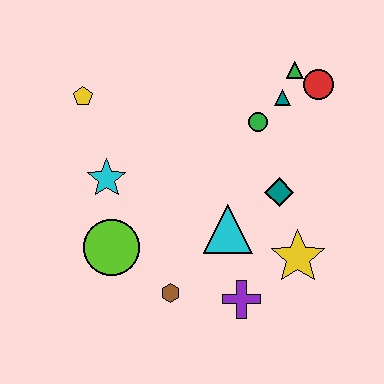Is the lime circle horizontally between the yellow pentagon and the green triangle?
Yes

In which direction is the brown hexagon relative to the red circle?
The brown hexagon is below the red circle.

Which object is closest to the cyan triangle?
The teal diamond is closest to the cyan triangle.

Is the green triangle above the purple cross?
Yes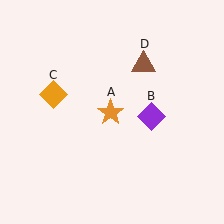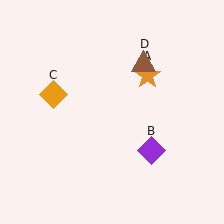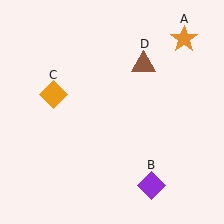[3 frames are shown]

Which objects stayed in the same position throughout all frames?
Orange diamond (object C) and brown triangle (object D) remained stationary.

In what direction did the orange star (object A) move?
The orange star (object A) moved up and to the right.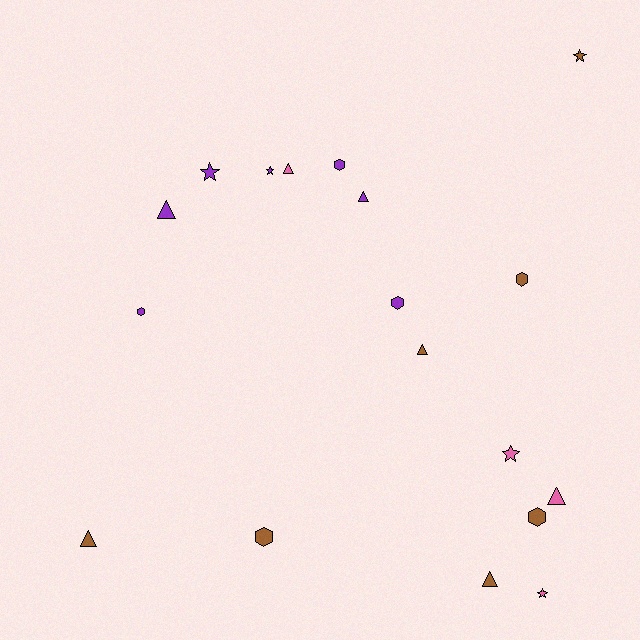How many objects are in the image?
There are 18 objects.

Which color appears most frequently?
Brown, with 7 objects.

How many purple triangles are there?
There are 2 purple triangles.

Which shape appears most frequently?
Triangle, with 7 objects.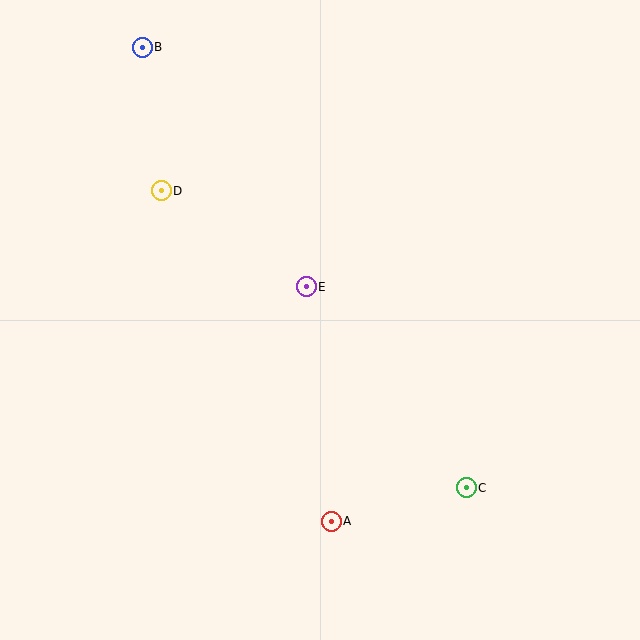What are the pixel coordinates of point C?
Point C is at (466, 488).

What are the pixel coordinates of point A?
Point A is at (331, 521).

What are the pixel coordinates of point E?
Point E is at (306, 287).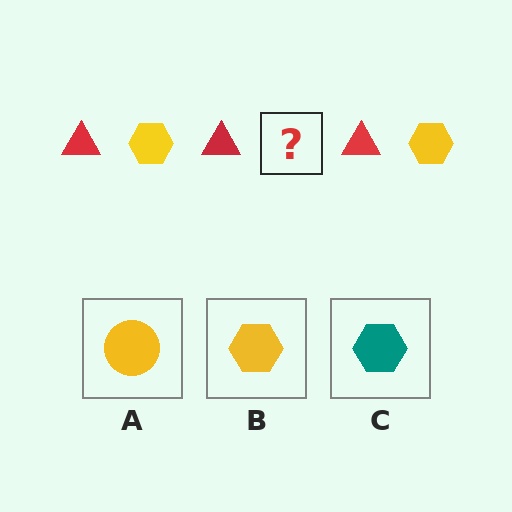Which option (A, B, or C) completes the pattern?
B.